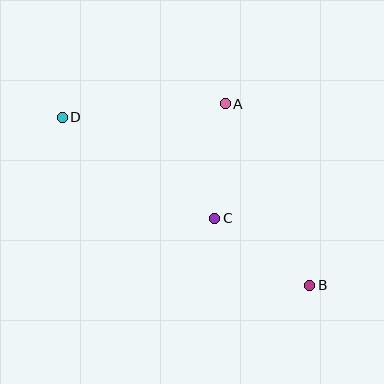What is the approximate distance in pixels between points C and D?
The distance between C and D is approximately 183 pixels.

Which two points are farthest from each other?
Points B and D are farthest from each other.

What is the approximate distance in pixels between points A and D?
The distance between A and D is approximately 164 pixels.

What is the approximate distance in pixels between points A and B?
The distance between A and B is approximately 200 pixels.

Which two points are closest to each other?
Points A and C are closest to each other.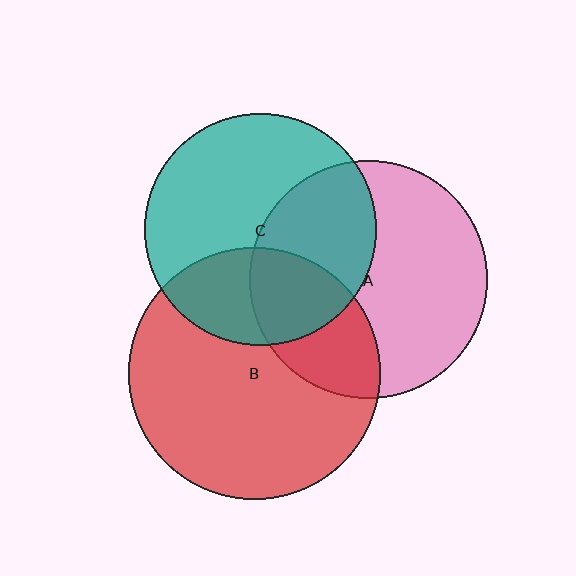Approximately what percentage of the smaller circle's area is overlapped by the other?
Approximately 40%.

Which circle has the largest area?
Circle B (red).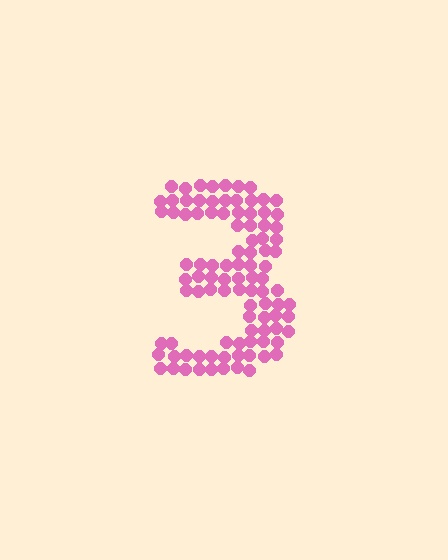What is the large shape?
The large shape is the digit 3.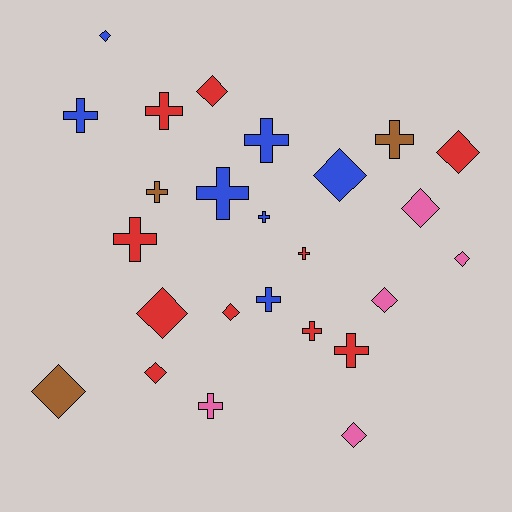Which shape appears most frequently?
Cross, with 13 objects.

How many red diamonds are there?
There are 5 red diamonds.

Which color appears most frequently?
Red, with 10 objects.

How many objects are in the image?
There are 25 objects.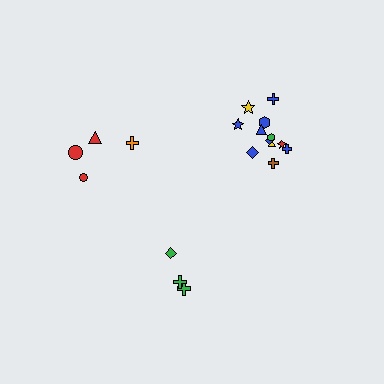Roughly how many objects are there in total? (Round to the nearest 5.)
Roughly 20 objects in total.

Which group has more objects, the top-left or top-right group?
The top-right group.